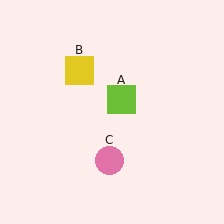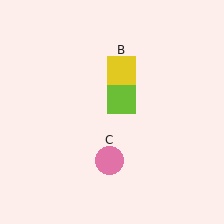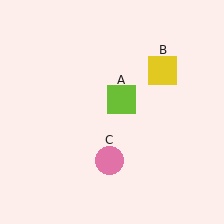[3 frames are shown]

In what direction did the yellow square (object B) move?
The yellow square (object B) moved right.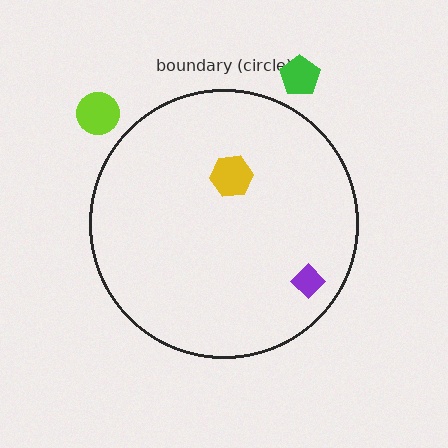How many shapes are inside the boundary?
2 inside, 2 outside.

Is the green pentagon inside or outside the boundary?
Outside.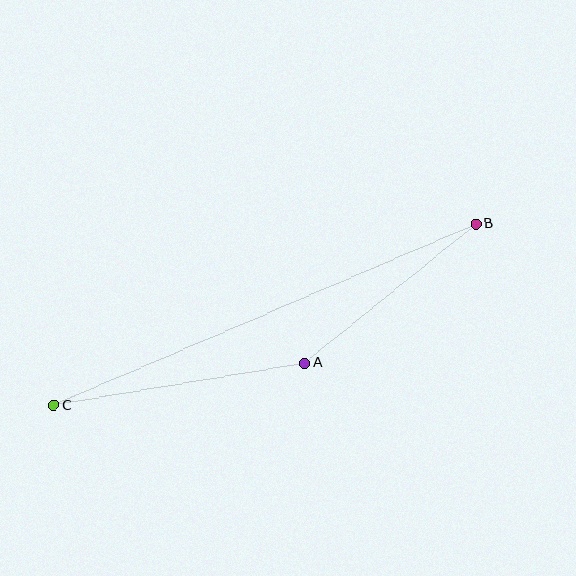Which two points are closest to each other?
Points A and B are closest to each other.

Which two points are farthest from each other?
Points B and C are farthest from each other.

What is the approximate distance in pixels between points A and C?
The distance between A and C is approximately 255 pixels.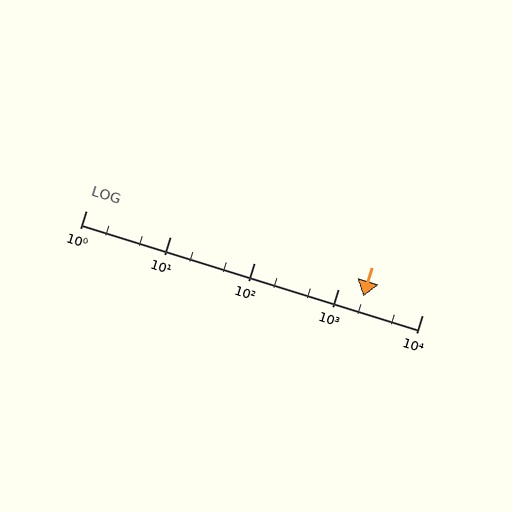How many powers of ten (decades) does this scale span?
The scale spans 4 decades, from 1 to 10000.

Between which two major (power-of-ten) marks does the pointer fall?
The pointer is between 1000 and 10000.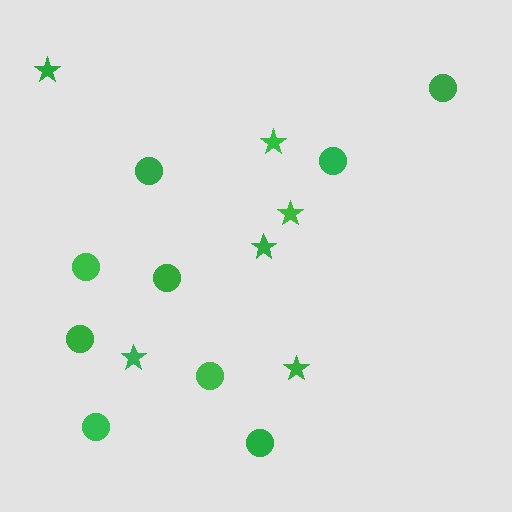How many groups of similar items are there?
There are 2 groups: one group of stars (6) and one group of circles (9).